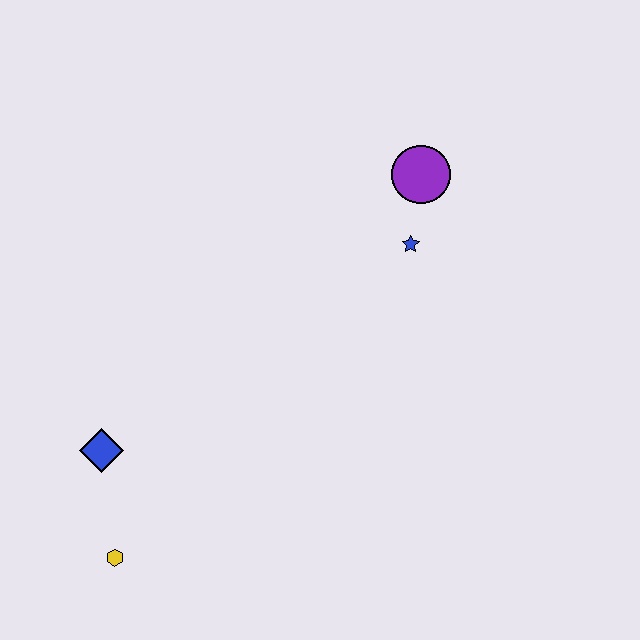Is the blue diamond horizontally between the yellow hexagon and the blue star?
No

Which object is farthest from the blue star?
The yellow hexagon is farthest from the blue star.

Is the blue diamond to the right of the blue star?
No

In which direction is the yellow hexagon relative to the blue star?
The yellow hexagon is below the blue star.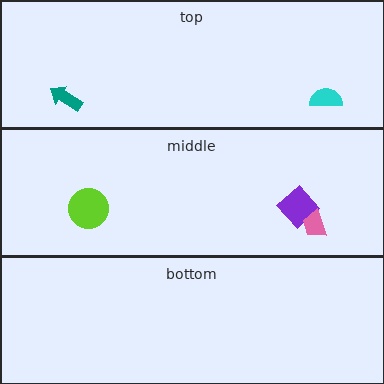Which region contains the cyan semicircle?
The top region.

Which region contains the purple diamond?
The middle region.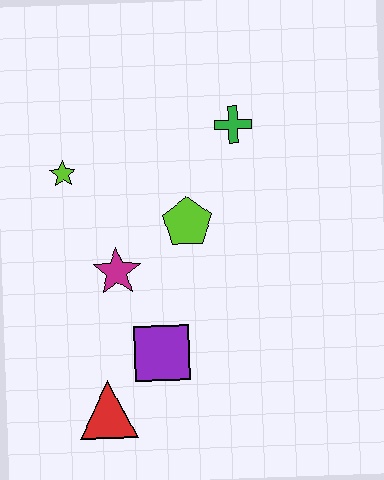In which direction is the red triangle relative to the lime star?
The red triangle is below the lime star.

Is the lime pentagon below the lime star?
Yes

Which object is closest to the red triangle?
The purple square is closest to the red triangle.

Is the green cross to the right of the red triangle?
Yes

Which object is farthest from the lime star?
The red triangle is farthest from the lime star.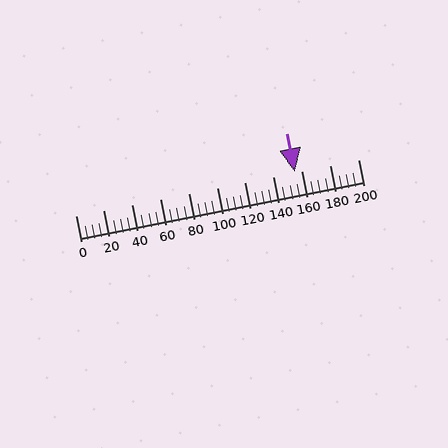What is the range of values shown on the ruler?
The ruler shows values from 0 to 200.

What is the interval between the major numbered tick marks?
The major tick marks are spaced 20 units apart.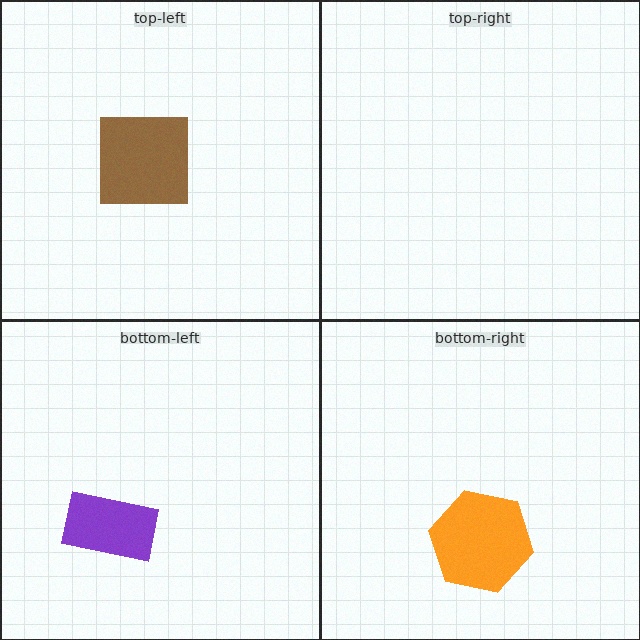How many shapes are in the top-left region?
1.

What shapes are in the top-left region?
The brown square.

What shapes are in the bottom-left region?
The purple rectangle.